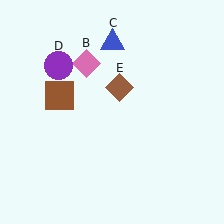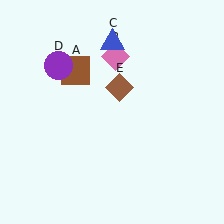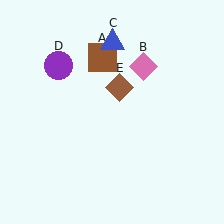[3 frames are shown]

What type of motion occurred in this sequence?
The brown square (object A), pink diamond (object B) rotated clockwise around the center of the scene.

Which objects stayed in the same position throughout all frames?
Blue triangle (object C) and purple circle (object D) and brown diamond (object E) remained stationary.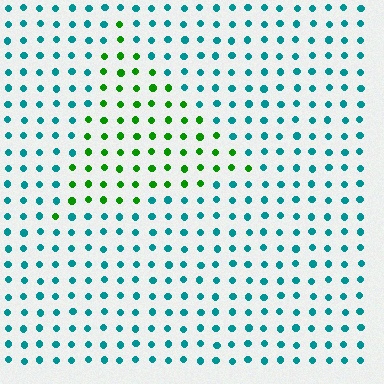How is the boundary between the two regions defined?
The boundary is defined purely by a slight shift in hue (about 63 degrees). Spacing, size, and orientation are identical on both sides.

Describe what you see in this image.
The image is filled with small teal elements in a uniform arrangement. A triangle-shaped region is visible where the elements are tinted to a slightly different hue, forming a subtle color boundary.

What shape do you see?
I see a triangle.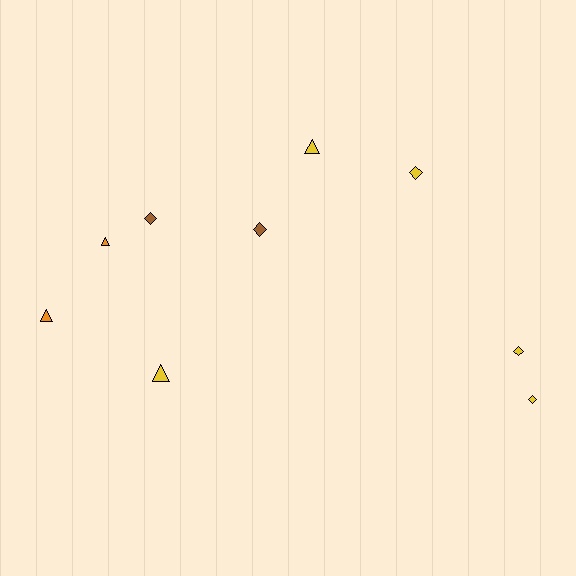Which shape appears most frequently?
Diamond, with 5 objects.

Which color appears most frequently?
Yellow, with 5 objects.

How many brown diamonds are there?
There are 2 brown diamonds.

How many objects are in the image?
There are 9 objects.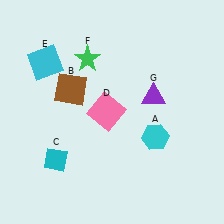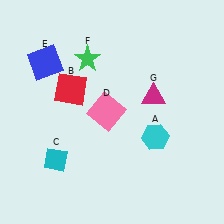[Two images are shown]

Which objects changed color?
B changed from brown to red. E changed from cyan to blue. G changed from purple to magenta.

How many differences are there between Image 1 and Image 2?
There are 3 differences between the two images.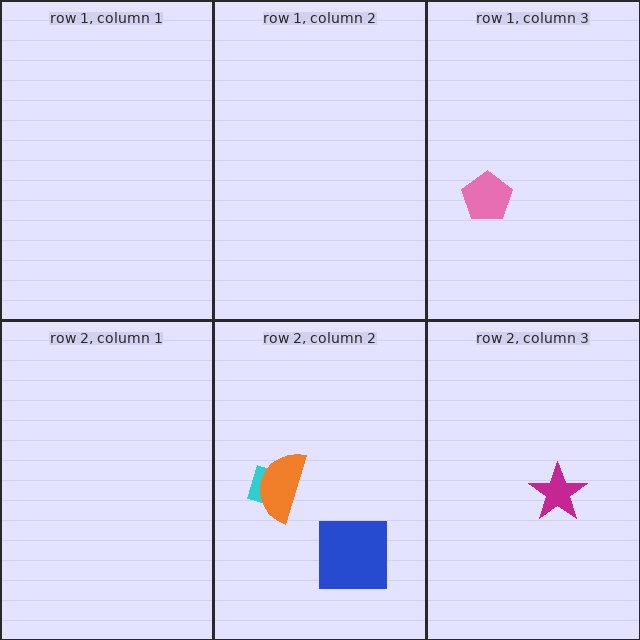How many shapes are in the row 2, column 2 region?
3.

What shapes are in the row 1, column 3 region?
The pink pentagon.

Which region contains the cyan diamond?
The row 2, column 2 region.